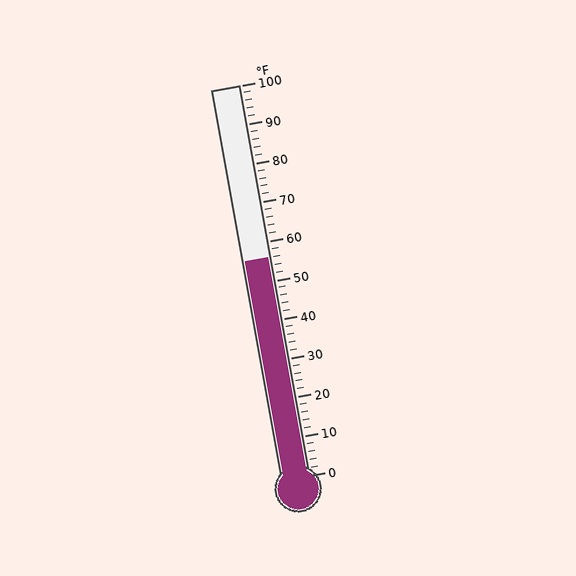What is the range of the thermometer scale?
The thermometer scale ranges from 0°F to 100°F.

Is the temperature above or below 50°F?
The temperature is above 50°F.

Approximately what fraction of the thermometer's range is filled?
The thermometer is filled to approximately 55% of its range.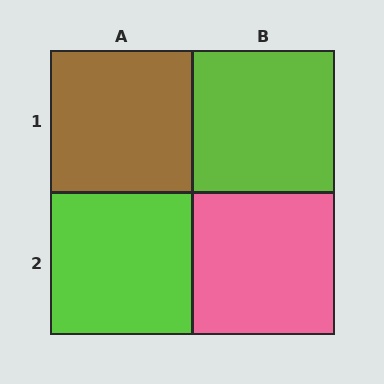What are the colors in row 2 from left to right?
Lime, pink.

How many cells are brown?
1 cell is brown.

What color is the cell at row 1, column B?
Lime.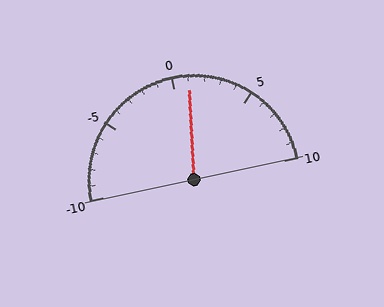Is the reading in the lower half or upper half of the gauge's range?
The reading is in the upper half of the range (-10 to 10).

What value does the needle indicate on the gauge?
The needle indicates approximately 1.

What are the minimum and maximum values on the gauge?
The gauge ranges from -10 to 10.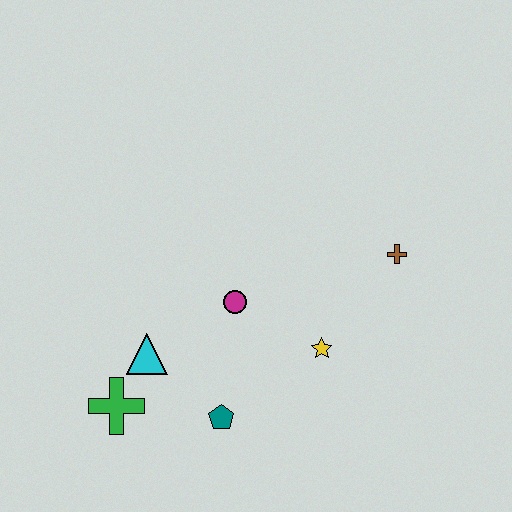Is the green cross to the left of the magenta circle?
Yes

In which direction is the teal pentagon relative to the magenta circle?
The teal pentagon is below the magenta circle.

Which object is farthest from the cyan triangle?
The brown cross is farthest from the cyan triangle.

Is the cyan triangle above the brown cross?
No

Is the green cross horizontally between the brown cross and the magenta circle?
No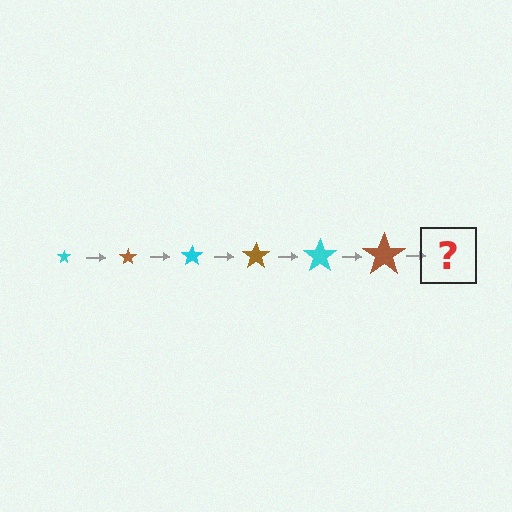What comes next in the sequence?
The next element should be a cyan star, larger than the previous one.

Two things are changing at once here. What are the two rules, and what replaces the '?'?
The two rules are that the star grows larger each step and the color cycles through cyan and brown. The '?' should be a cyan star, larger than the previous one.